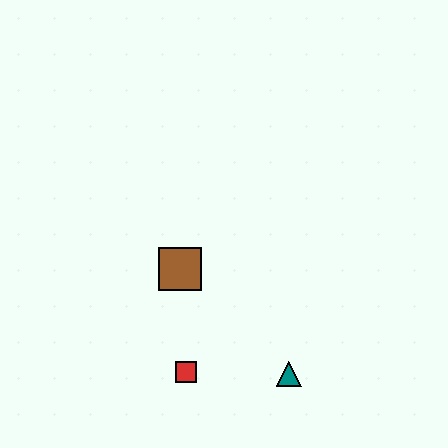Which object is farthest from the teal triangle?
The brown square is farthest from the teal triangle.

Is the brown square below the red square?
No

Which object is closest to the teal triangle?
The red square is closest to the teal triangle.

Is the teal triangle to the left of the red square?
No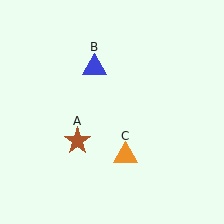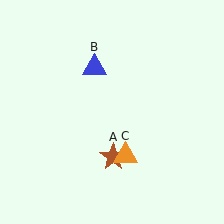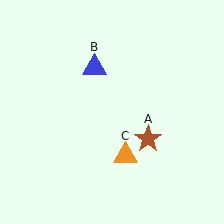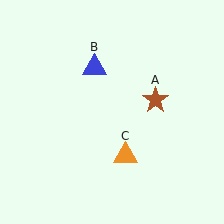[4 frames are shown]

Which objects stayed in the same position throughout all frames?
Blue triangle (object B) and orange triangle (object C) remained stationary.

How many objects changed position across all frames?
1 object changed position: brown star (object A).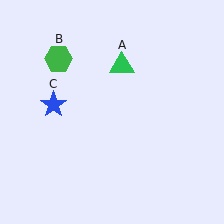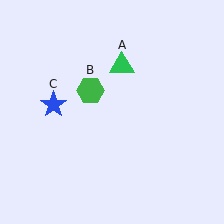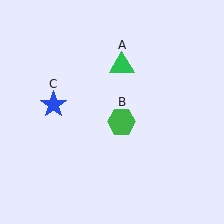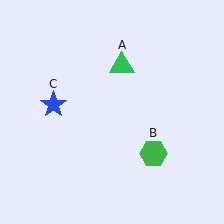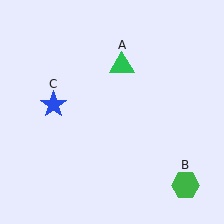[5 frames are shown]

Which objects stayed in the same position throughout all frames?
Green triangle (object A) and blue star (object C) remained stationary.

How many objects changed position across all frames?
1 object changed position: green hexagon (object B).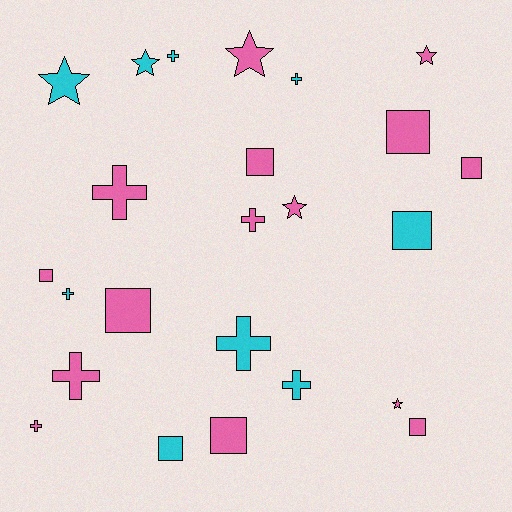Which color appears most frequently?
Pink, with 15 objects.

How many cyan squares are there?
There are 2 cyan squares.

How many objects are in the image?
There are 24 objects.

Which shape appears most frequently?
Cross, with 9 objects.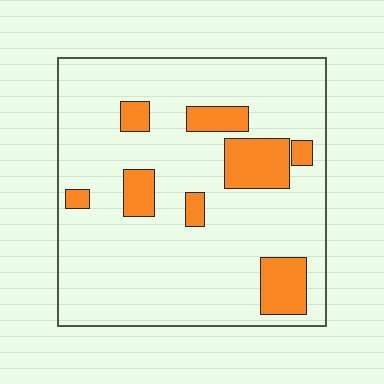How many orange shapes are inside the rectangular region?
8.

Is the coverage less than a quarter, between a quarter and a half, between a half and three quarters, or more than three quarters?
Less than a quarter.